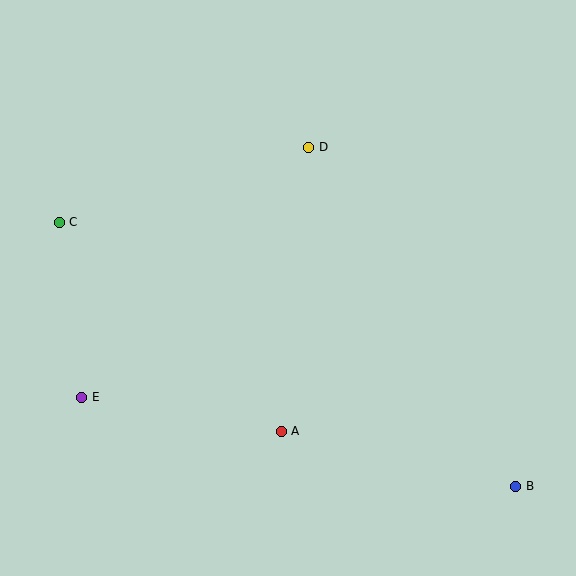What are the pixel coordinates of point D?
Point D is at (309, 147).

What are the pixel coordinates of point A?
Point A is at (281, 431).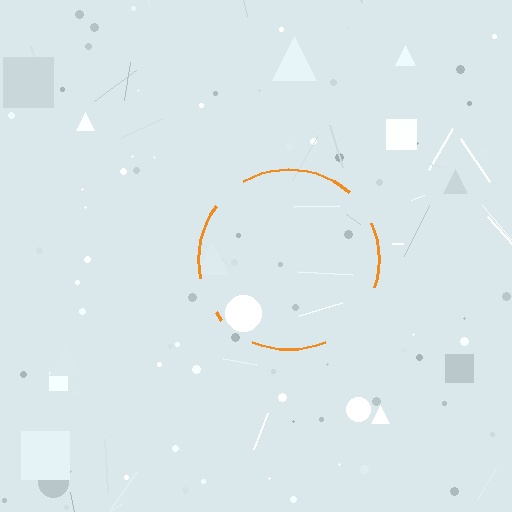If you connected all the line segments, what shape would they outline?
They would outline a circle.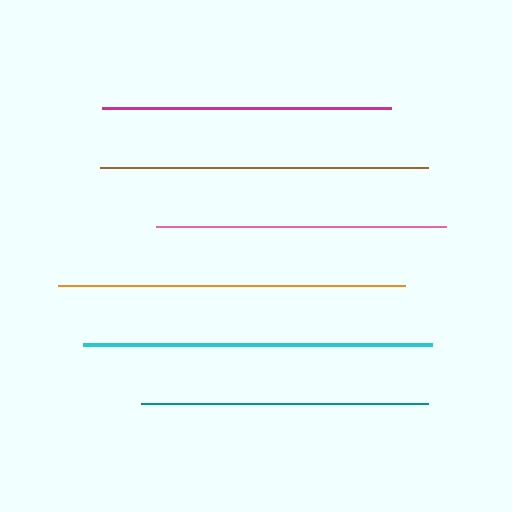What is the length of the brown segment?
The brown segment is approximately 329 pixels long.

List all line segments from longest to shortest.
From longest to shortest: cyan, orange, brown, pink, magenta, teal.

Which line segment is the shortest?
The teal line is the shortest at approximately 287 pixels.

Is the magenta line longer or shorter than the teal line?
The magenta line is longer than the teal line.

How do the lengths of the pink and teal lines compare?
The pink and teal lines are approximately the same length.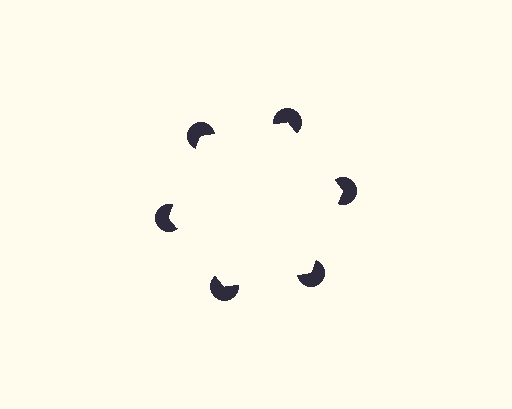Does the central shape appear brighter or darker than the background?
It typically appears slightly brighter than the background, even though no actual brightness change is drawn.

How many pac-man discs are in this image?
There are 6 — one at each vertex of the illusory hexagon.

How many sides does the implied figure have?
6 sides.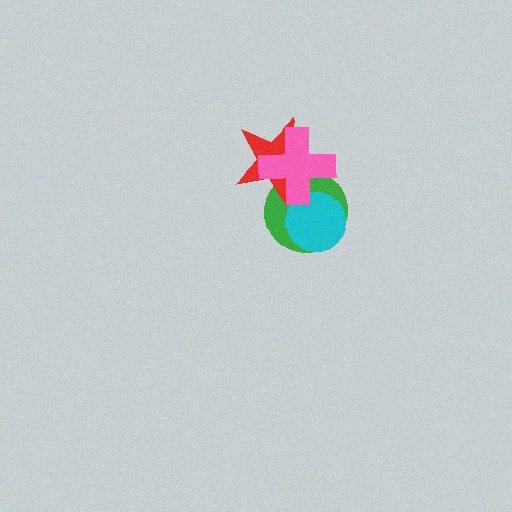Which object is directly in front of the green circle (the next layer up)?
The cyan circle is directly in front of the green circle.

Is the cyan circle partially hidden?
Yes, it is partially covered by another shape.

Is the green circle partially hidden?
Yes, it is partially covered by another shape.